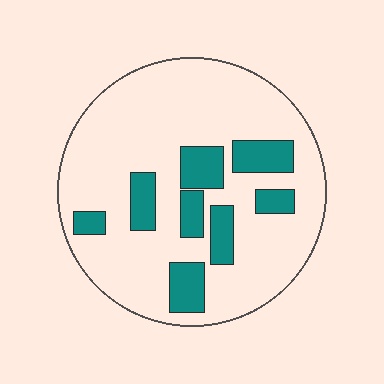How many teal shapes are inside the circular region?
8.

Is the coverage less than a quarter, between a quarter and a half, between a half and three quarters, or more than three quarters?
Less than a quarter.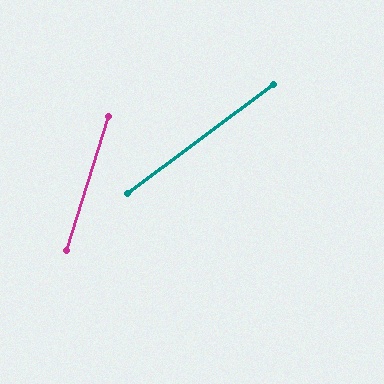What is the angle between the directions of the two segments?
Approximately 36 degrees.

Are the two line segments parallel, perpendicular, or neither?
Neither parallel nor perpendicular — they differ by about 36°.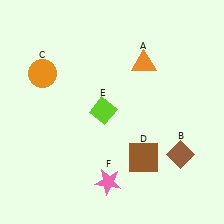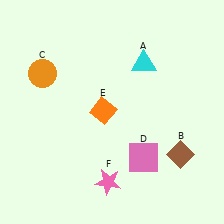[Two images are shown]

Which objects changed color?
A changed from orange to cyan. D changed from brown to pink. E changed from lime to orange.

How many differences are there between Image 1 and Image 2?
There are 3 differences between the two images.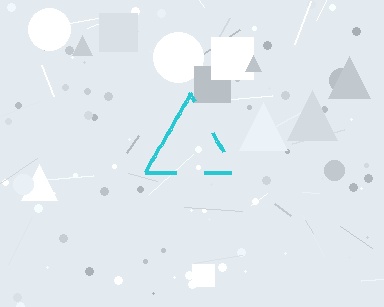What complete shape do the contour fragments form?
The contour fragments form a triangle.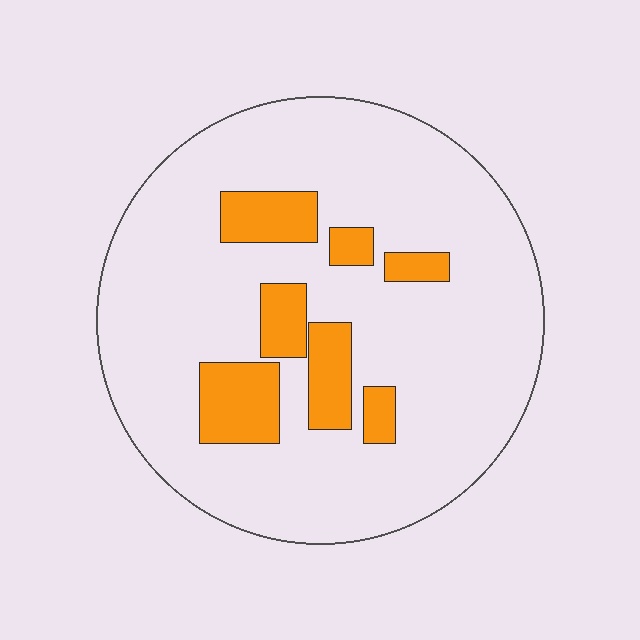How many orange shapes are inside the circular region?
7.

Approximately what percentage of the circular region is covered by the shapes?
Approximately 15%.